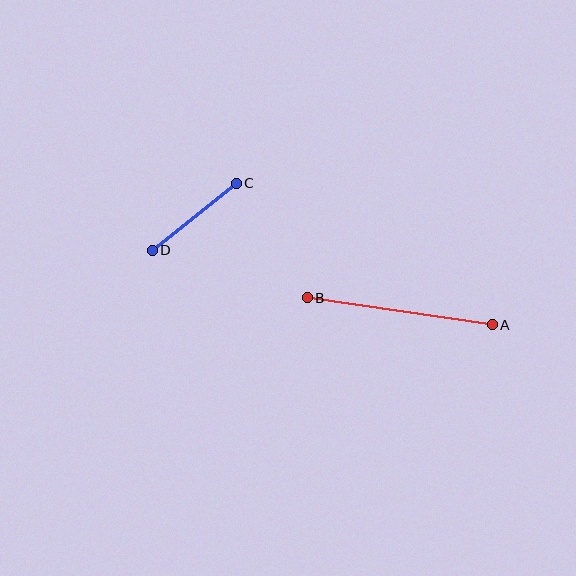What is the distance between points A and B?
The distance is approximately 187 pixels.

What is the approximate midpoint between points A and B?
The midpoint is at approximately (400, 311) pixels.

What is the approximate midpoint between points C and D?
The midpoint is at approximately (194, 217) pixels.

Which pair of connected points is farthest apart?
Points A and B are farthest apart.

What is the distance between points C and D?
The distance is approximately 107 pixels.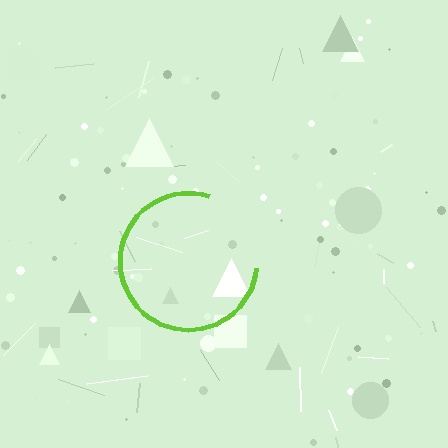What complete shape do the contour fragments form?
The contour fragments form a circle.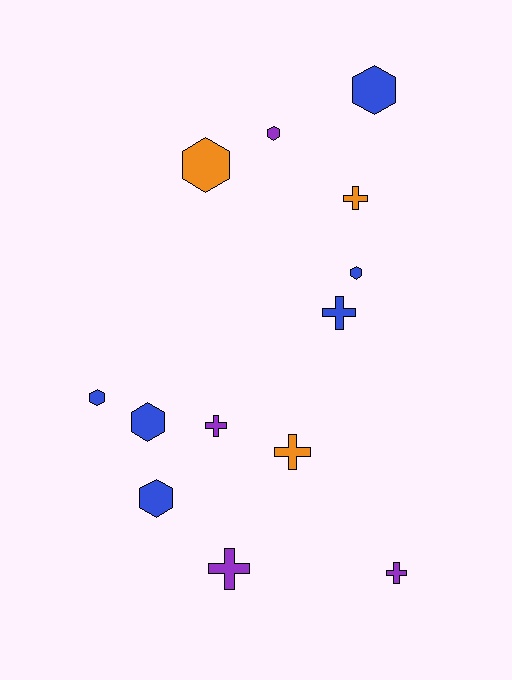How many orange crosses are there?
There are 2 orange crosses.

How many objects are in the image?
There are 13 objects.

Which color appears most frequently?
Blue, with 6 objects.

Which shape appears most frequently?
Hexagon, with 7 objects.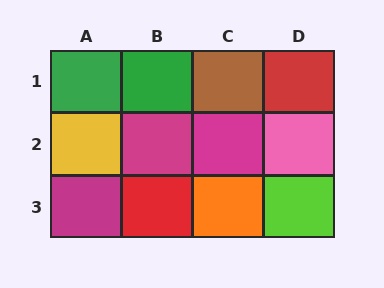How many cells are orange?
1 cell is orange.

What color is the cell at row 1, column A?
Green.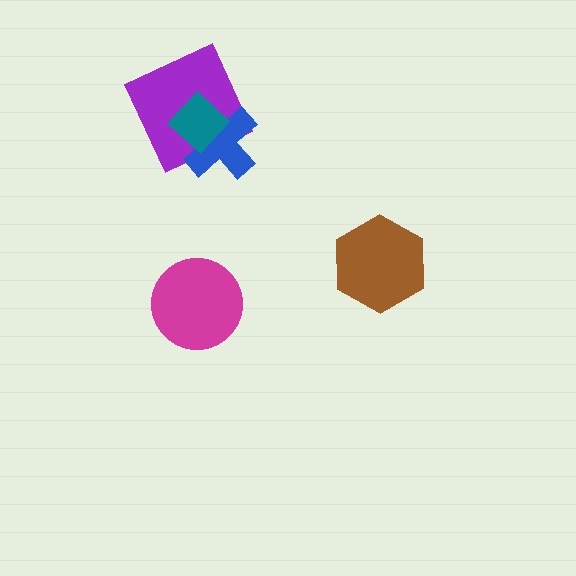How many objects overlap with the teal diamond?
2 objects overlap with the teal diamond.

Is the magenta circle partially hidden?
No, no other shape covers it.